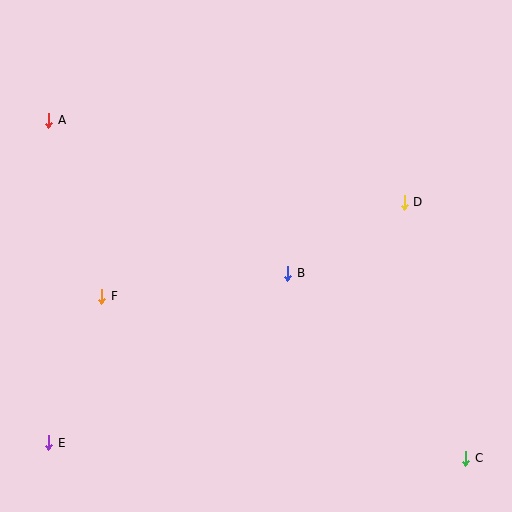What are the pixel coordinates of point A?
Point A is at (49, 120).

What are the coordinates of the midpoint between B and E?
The midpoint between B and E is at (168, 358).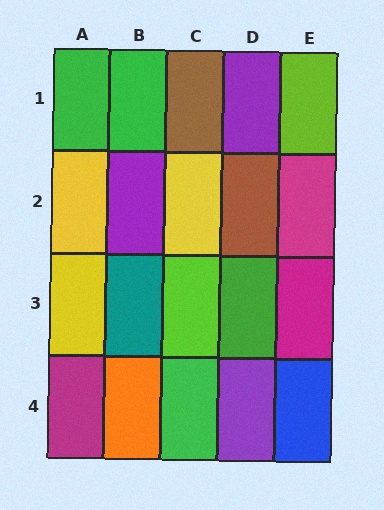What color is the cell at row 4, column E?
Blue.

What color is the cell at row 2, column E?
Magenta.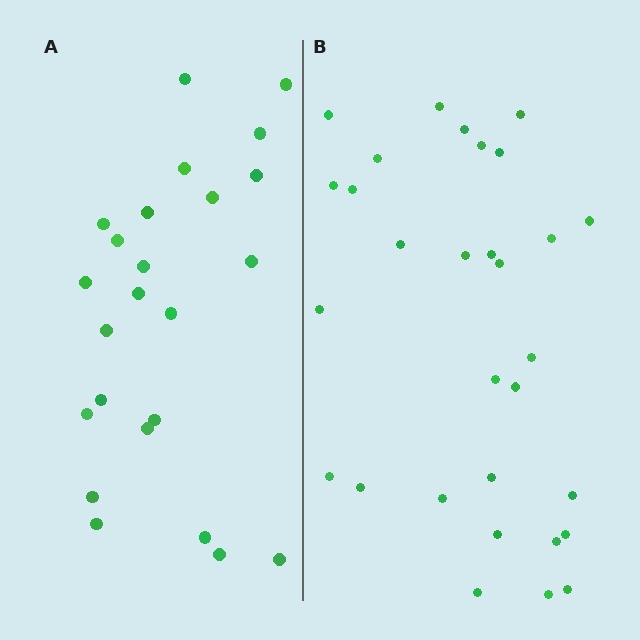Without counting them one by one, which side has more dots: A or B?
Region B (the right region) has more dots.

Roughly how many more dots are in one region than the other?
Region B has about 6 more dots than region A.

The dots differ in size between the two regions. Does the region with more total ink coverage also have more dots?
No. Region A has more total ink coverage because its dots are larger, but region B actually contains more individual dots. Total area can be misleading — the number of items is what matters here.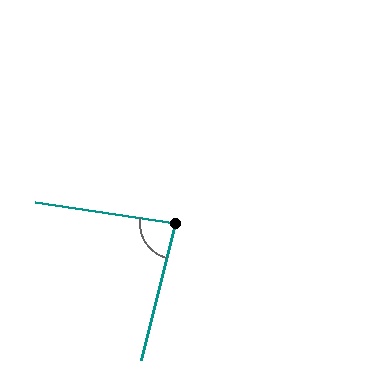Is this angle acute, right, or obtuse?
It is acute.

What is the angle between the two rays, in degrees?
Approximately 85 degrees.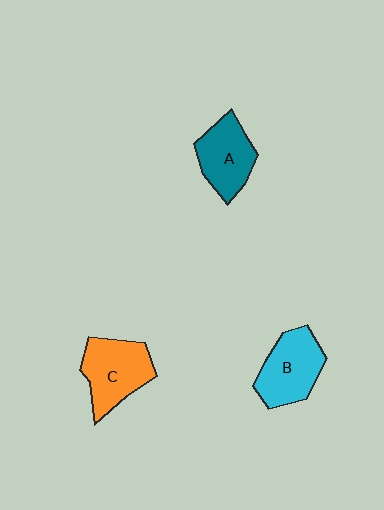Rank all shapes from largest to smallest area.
From largest to smallest: C (orange), B (cyan), A (teal).